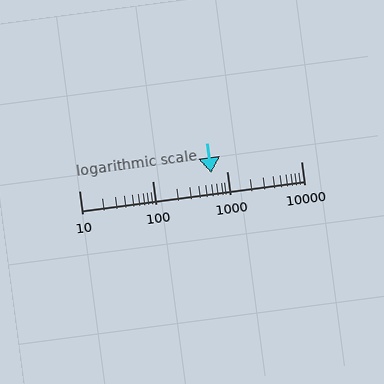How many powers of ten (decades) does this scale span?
The scale spans 3 decades, from 10 to 10000.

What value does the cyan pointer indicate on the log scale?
The pointer indicates approximately 620.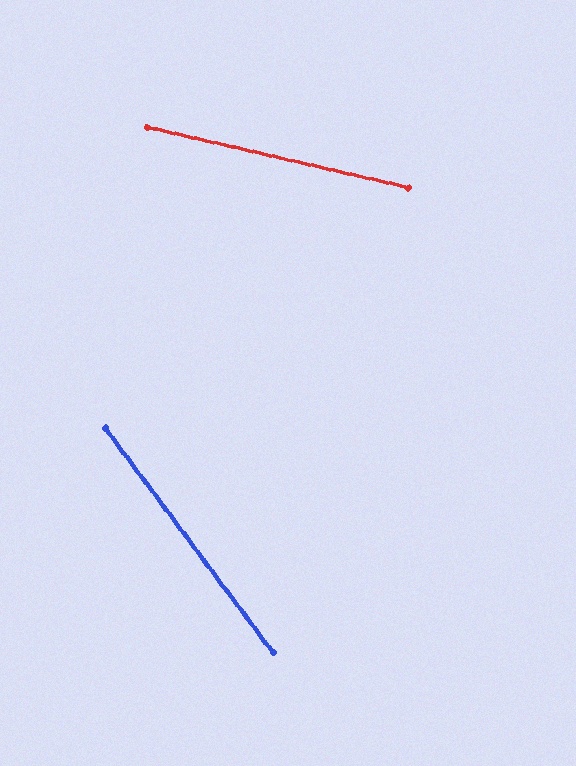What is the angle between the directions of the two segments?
Approximately 40 degrees.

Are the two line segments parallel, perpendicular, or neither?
Neither parallel nor perpendicular — they differ by about 40°.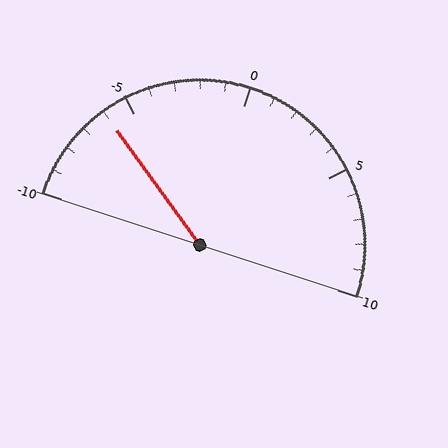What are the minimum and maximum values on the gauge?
The gauge ranges from -10 to 10.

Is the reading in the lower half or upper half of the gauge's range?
The reading is in the lower half of the range (-10 to 10).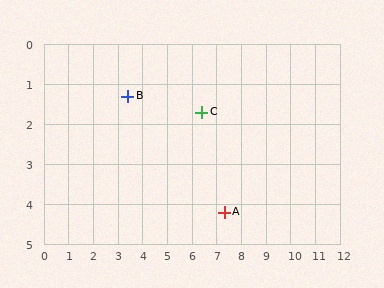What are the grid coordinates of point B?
Point B is at approximately (3.4, 1.3).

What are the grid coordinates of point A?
Point A is at approximately (7.3, 4.2).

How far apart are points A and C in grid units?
Points A and C are about 2.7 grid units apart.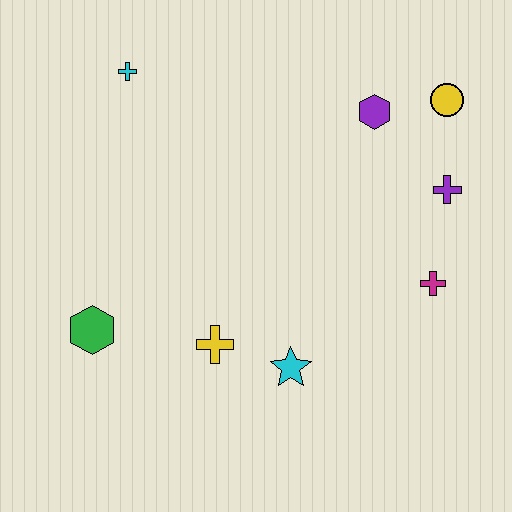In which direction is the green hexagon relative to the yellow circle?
The green hexagon is to the left of the yellow circle.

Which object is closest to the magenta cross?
The purple cross is closest to the magenta cross.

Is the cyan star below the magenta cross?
Yes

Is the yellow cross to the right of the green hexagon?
Yes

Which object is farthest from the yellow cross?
The yellow circle is farthest from the yellow cross.